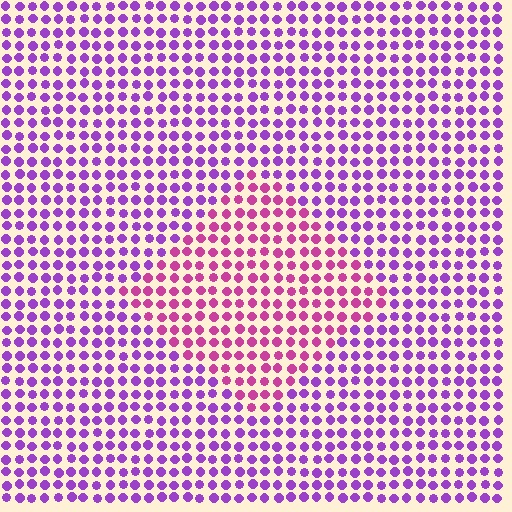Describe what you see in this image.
The image is filled with small purple elements in a uniform arrangement. A diamond-shaped region is visible where the elements are tinted to a slightly different hue, forming a subtle color boundary.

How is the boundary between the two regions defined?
The boundary is defined purely by a slight shift in hue (about 39 degrees). Spacing, size, and orientation are identical on both sides.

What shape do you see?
I see a diamond.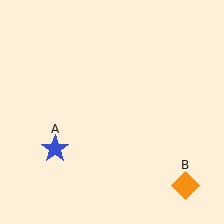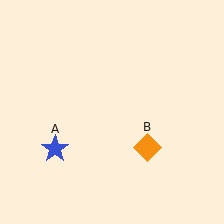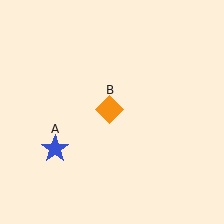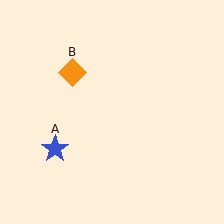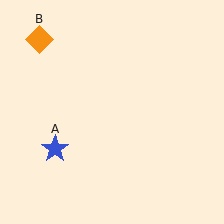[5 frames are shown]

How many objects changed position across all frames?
1 object changed position: orange diamond (object B).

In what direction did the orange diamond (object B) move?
The orange diamond (object B) moved up and to the left.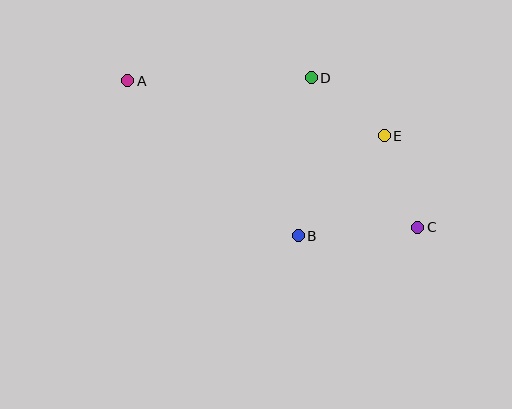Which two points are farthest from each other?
Points A and C are farthest from each other.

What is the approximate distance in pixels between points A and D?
The distance between A and D is approximately 184 pixels.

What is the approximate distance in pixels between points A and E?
The distance between A and E is approximately 262 pixels.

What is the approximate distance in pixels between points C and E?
The distance between C and E is approximately 97 pixels.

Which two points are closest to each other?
Points D and E are closest to each other.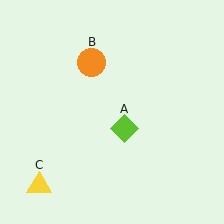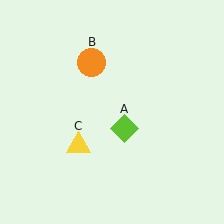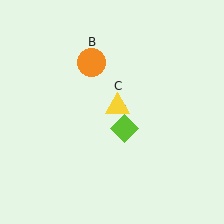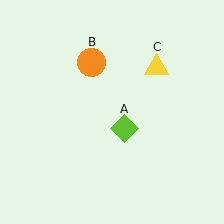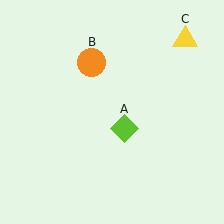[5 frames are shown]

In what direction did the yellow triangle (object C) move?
The yellow triangle (object C) moved up and to the right.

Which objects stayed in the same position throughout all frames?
Lime diamond (object A) and orange circle (object B) remained stationary.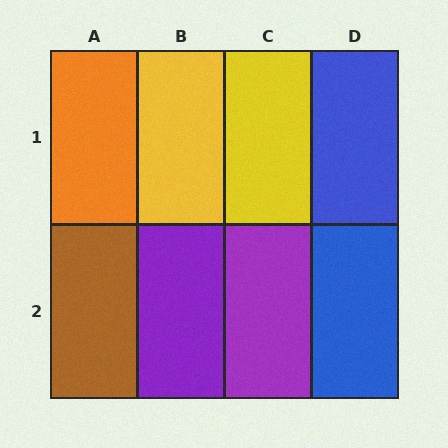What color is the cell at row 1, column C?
Yellow.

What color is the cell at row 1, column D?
Blue.